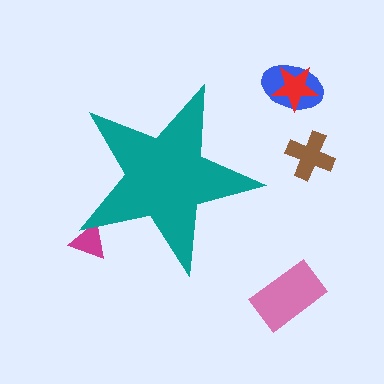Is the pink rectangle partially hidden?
No, the pink rectangle is fully visible.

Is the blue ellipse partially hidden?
No, the blue ellipse is fully visible.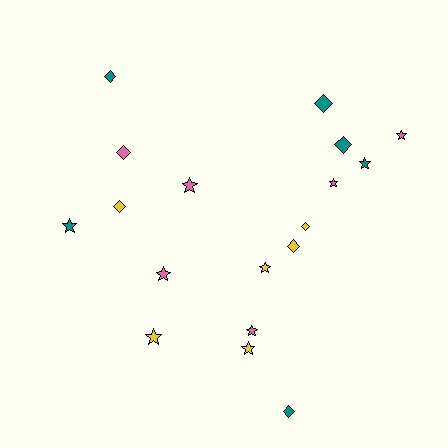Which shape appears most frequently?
Star, with 10 objects.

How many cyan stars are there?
There are no cyan stars.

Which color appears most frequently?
Pink, with 6 objects.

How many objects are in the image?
There are 18 objects.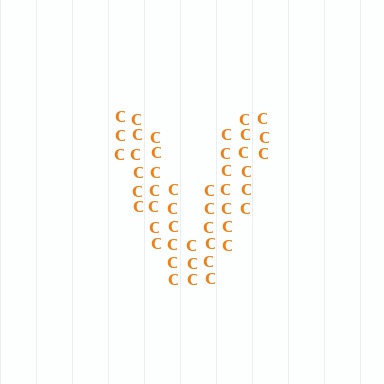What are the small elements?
The small elements are letter C's.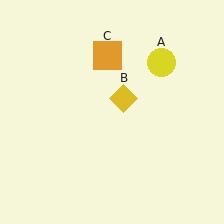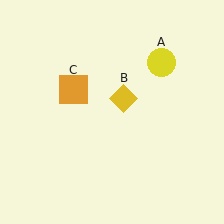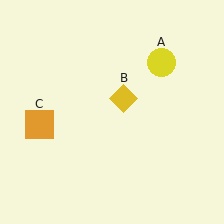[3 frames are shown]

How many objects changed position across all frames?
1 object changed position: orange square (object C).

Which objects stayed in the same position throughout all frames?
Yellow circle (object A) and yellow diamond (object B) remained stationary.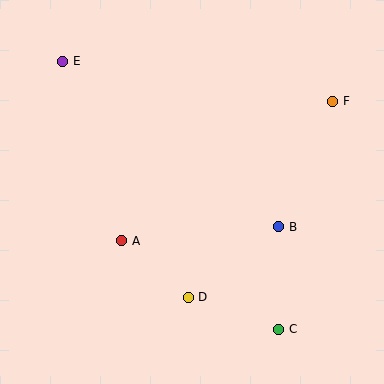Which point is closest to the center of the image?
Point A at (122, 241) is closest to the center.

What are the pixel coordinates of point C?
Point C is at (279, 329).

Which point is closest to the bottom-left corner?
Point A is closest to the bottom-left corner.